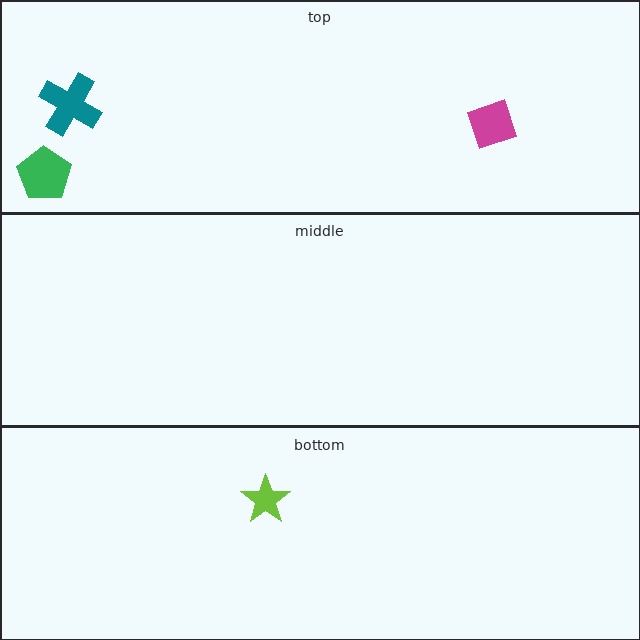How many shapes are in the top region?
3.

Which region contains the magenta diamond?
The top region.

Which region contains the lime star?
The bottom region.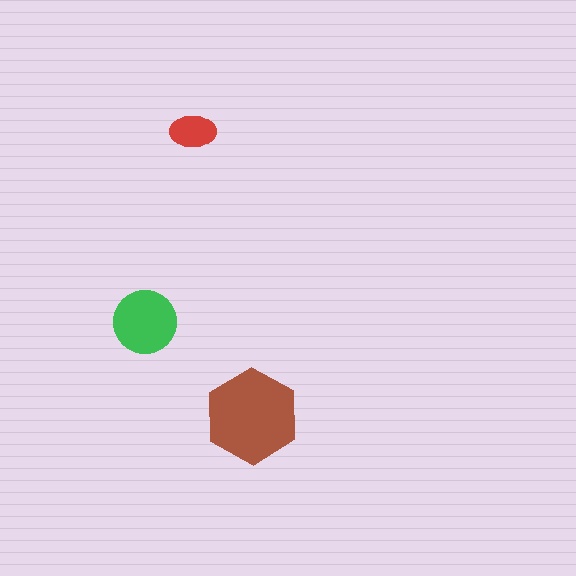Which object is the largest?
The brown hexagon.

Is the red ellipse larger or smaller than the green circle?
Smaller.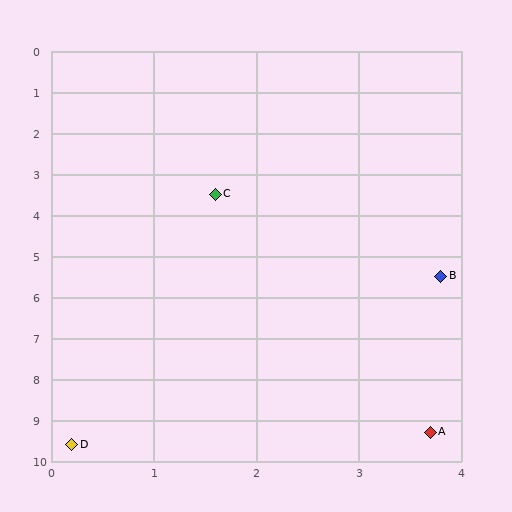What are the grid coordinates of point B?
Point B is at approximately (3.8, 5.5).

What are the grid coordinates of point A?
Point A is at approximately (3.7, 9.3).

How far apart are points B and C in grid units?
Points B and C are about 3.0 grid units apart.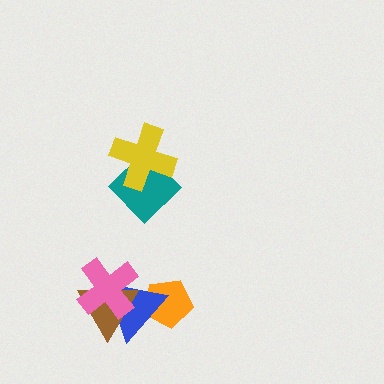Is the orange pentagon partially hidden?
Yes, it is partially covered by another shape.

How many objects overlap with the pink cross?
2 objects overlap with the pink cross.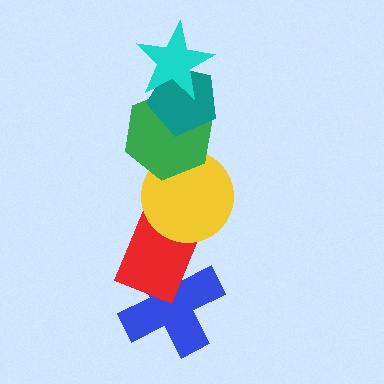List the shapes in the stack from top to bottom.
From top to bottom: the cyan star, the teal pentagon, the green hexagon, the yellow circle, the red rectangle, the blue cross.